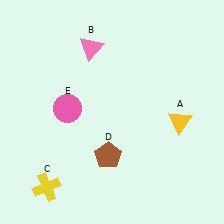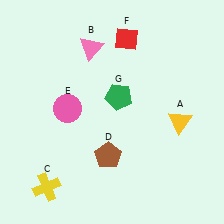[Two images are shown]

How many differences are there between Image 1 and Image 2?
There are 2 differences between the two images.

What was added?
A red diamond (F), a green pentagon (G) were added in Image 2.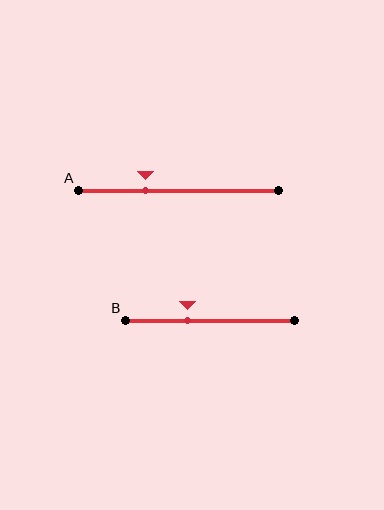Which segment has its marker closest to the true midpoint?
Segment B has its marker closest to the true midpoint.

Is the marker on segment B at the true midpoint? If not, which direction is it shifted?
No, the marker on segment B is shifted to the left by about 14% of the segment length.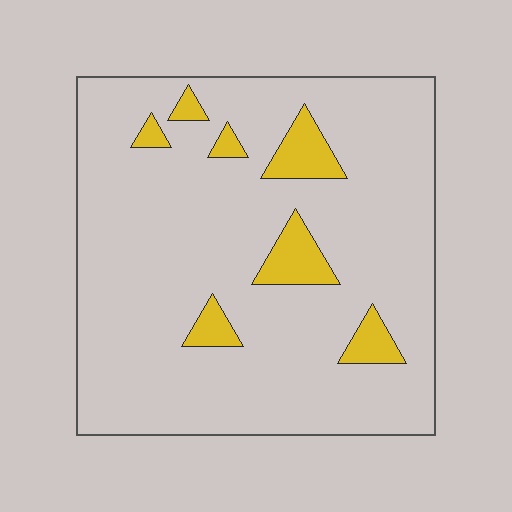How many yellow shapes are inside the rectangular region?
7.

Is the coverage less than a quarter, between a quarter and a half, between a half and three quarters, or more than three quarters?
Less than a quarter.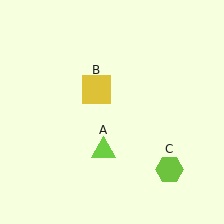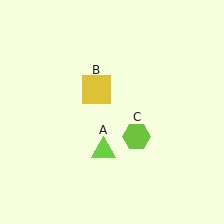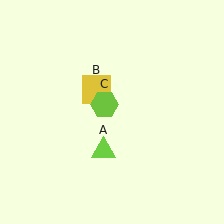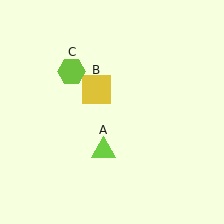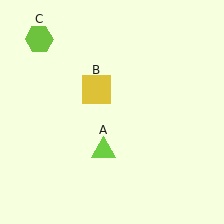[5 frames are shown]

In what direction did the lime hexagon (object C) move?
The lime hexagon (object C) moved up and to the left.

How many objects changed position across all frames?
1 object changed position: lime hexagon (object C).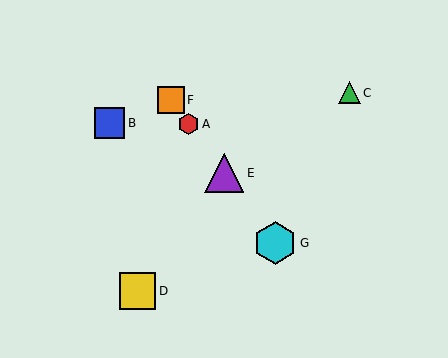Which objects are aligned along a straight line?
Objects A, E, F, G are aligned along a straight line.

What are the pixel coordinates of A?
Object A is at (188, 124).